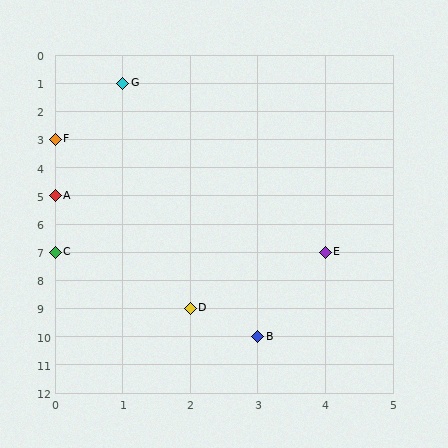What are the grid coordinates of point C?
Point C is at grid coordinates (0, 7).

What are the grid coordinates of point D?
Point D is at grid coordinates (2, 9).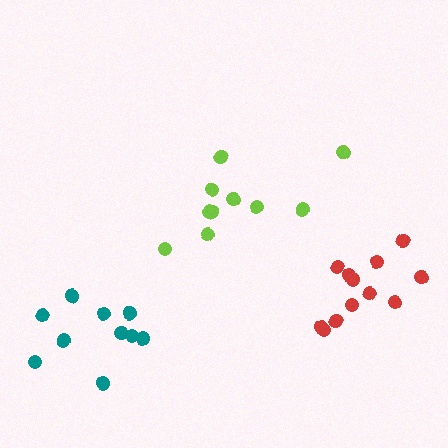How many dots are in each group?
Group 1: 10 dots, Group 2: 12 dots, Group 3: 10 dots (32 total).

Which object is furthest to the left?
The teal cluster is leftmost.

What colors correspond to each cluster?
The clusters are colored: lime, red, teal.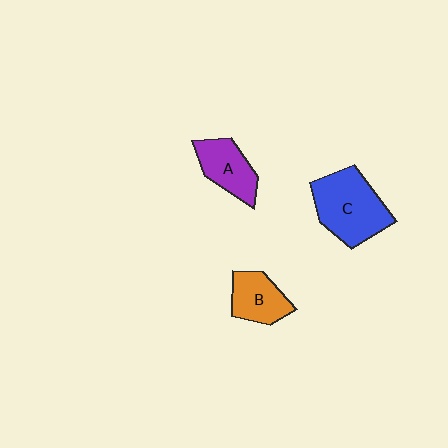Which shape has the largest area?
Shape C (blue).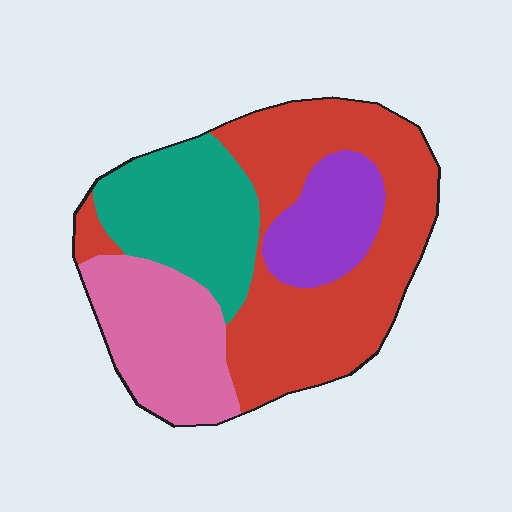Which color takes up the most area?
Red, at roughly 45%.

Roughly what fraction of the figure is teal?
Teal takes up about one fifth (1/5) of the figure.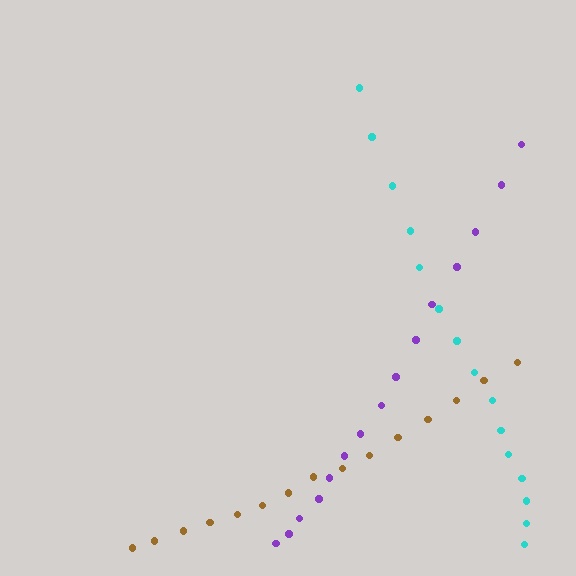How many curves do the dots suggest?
There are 3 distinct paths.